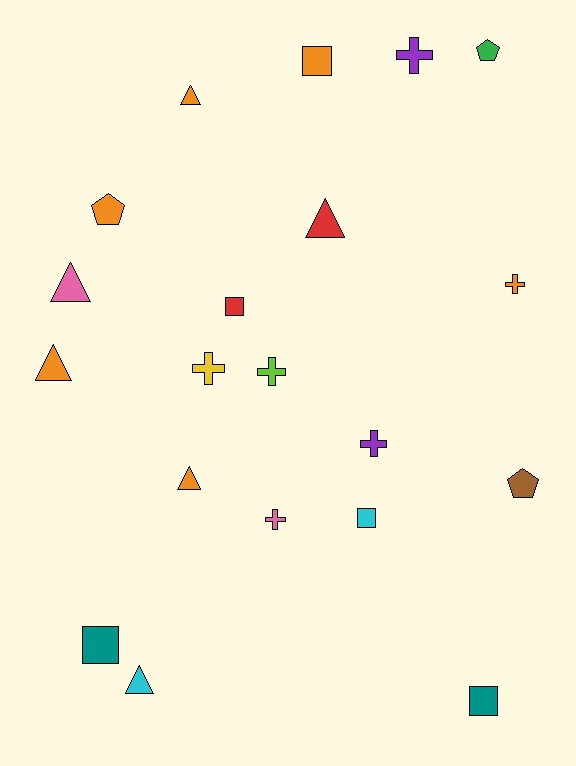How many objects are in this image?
There are 20 objects.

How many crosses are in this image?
There are 6 crosses.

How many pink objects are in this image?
There are 2 pink objects.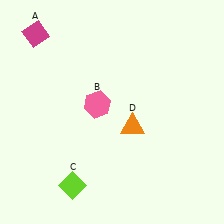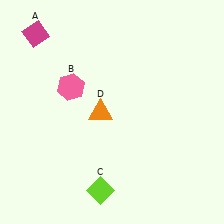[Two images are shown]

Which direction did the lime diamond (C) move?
The lime diamond (C) moved right.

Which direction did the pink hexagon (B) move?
The pink hexagon (B) moved left.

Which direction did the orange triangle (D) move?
The orange triangle (D) moved left.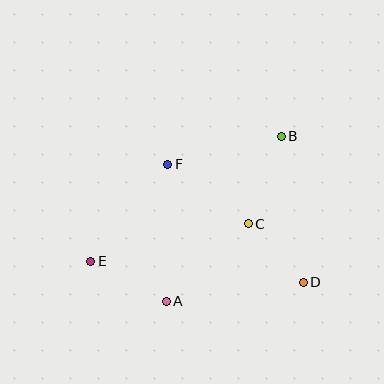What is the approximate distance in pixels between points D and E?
The distance between D and E is approximately 213 pixels.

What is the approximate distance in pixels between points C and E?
The distance between C and E is approximately 162 pixels.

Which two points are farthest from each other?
Points B and E are farthest from each other.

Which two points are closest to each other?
Points C and D are closest to each other.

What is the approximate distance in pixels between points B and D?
The distance between B and D is approximately 148 pixels.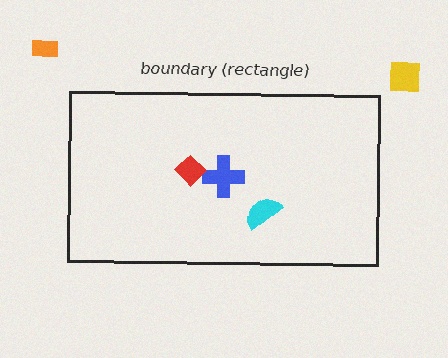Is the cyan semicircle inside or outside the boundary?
Inside.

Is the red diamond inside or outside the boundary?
Inside.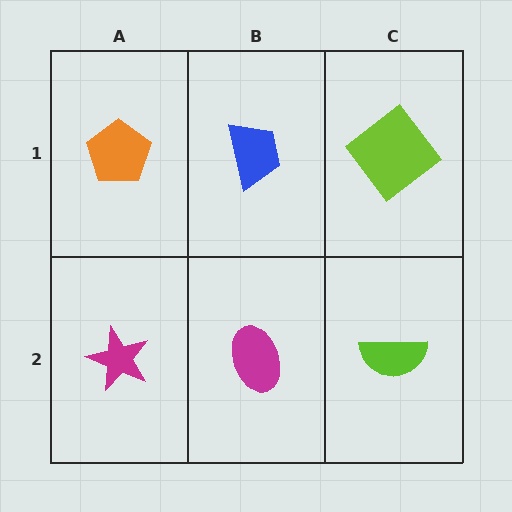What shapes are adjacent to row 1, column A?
A magenta star (row 2, column A), a blue trapezoid (row 1, column B).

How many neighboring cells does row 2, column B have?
3.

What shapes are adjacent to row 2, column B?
A blue trapezoid (row 1, column B), a magenta star (row 2, column A), a lime semicircle (row 2, column C).